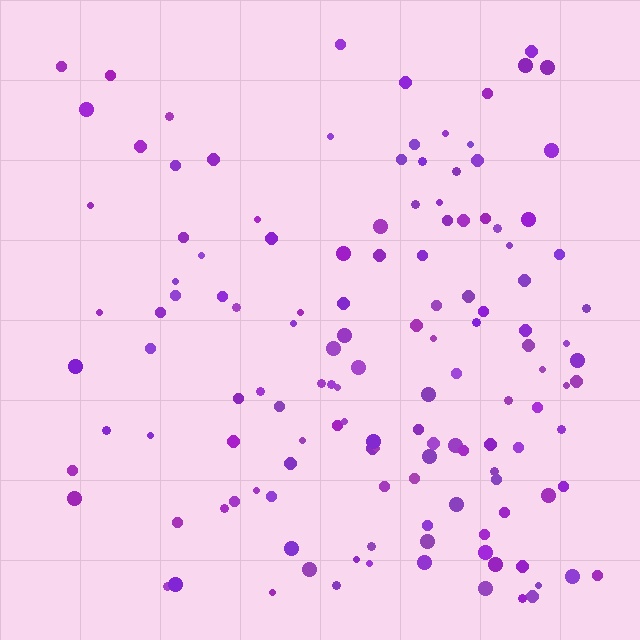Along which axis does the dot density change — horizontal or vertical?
Horizontal.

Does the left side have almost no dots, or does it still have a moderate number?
Still a moderate number, just noticeably fewer than the right.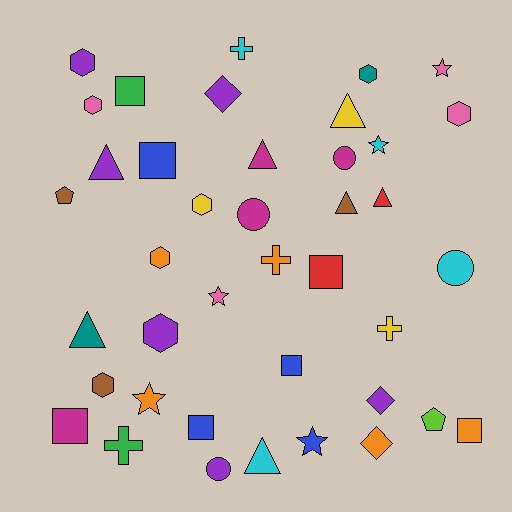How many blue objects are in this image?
There are 4 blue objects.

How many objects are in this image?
There are 40 objects.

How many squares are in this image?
There are 7 squares.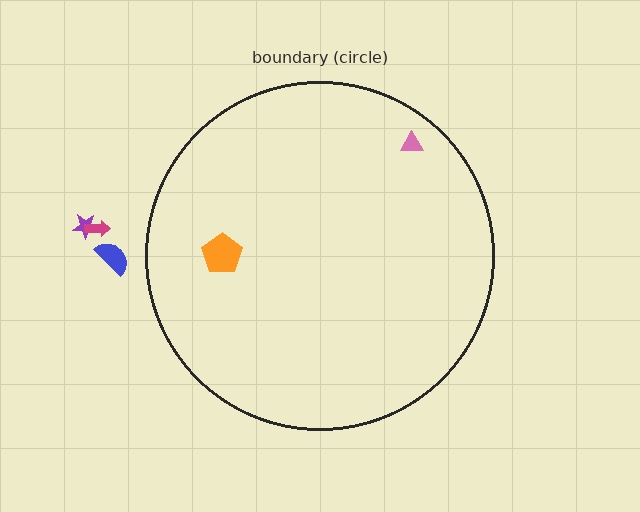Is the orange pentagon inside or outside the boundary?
Inside.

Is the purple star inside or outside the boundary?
Outside.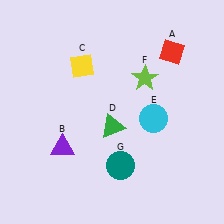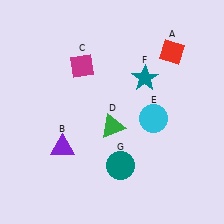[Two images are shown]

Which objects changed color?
C changed from yellow to magenta. F changed from lime to teal.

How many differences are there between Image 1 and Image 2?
There are 2 differences between the two images.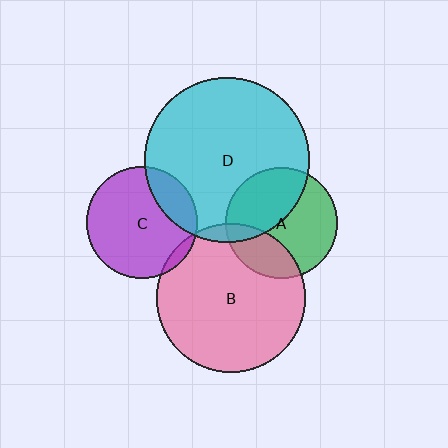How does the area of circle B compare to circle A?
Approximately 1.8 times.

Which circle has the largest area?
Circle D (cyan).